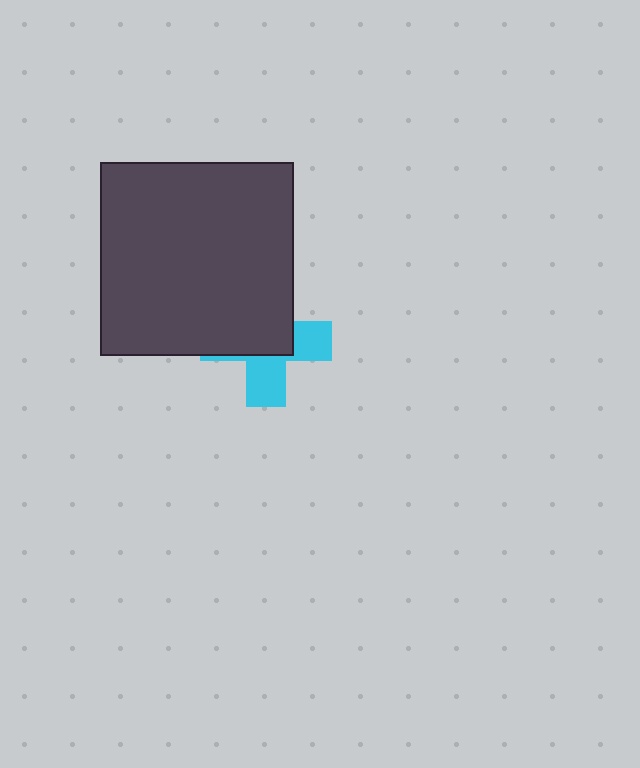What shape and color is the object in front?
The object in front is a dark gray square.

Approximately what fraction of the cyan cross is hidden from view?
Roughly 56% of the cyan cross is hidden behind the dark gray square.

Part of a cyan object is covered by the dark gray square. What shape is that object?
It is a cross.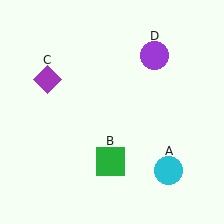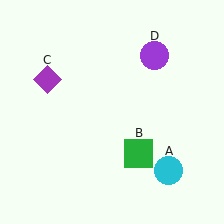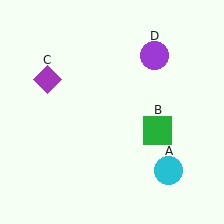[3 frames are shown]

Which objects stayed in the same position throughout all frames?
Cyan circle (object A) and purple diamond (object C) and purple circle (object D) remained stationary.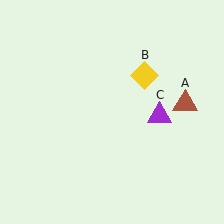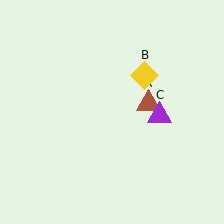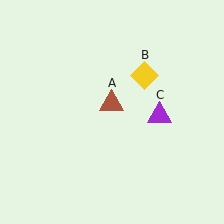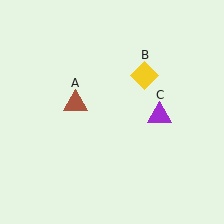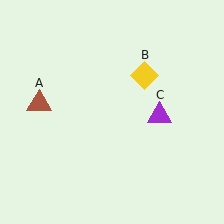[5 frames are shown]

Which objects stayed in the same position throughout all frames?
Yellow diamond (object B) and purple triangle (object C) remained stationary.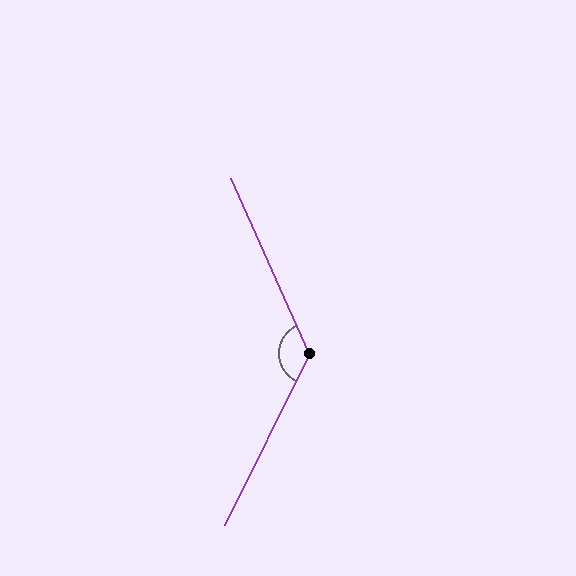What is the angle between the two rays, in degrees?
Approximately 130 degrees.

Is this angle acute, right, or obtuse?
It is obtuse.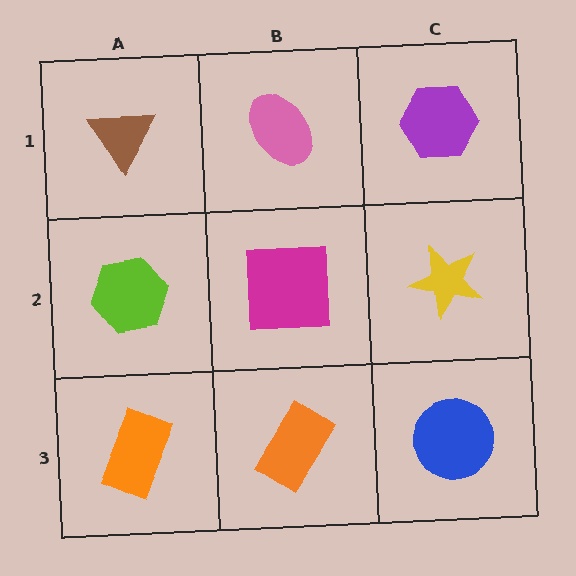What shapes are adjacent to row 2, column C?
A purple hexagon (row 1, column C), a blue circle (row 3, column C), a magenta square (row 2, column B).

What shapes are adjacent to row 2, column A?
A brown triangle (row 1, column A), an orange rectangle (row 3, column A), a magenta square (row 2, column B).